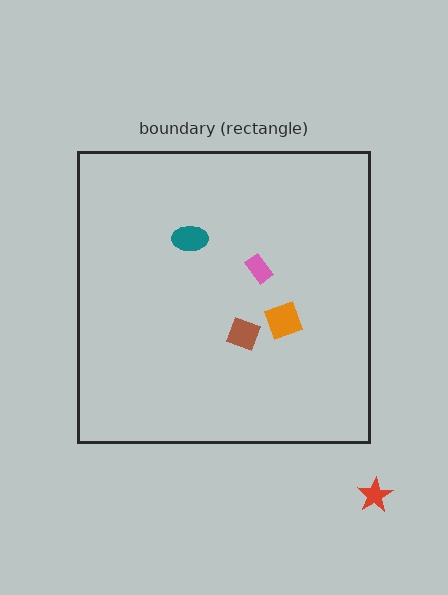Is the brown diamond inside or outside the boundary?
Inside.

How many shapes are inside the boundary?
4 inside, 1 outside.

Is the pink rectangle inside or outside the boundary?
Inside.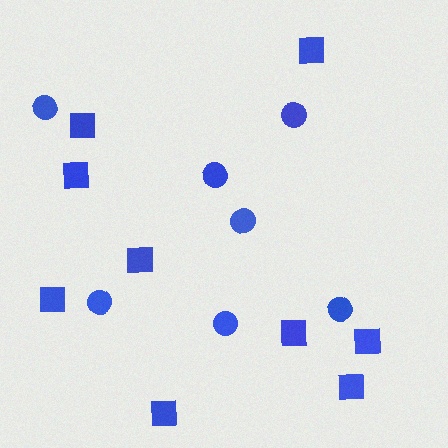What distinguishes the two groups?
There are 2 groups: one group of squares (9) and one group of circles (7).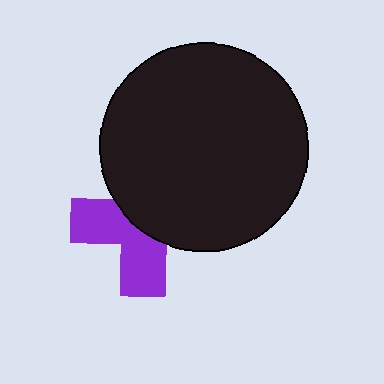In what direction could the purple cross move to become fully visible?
The purple cross could move down. That would shift it out from behind the black circle entirely.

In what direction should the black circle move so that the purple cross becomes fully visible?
The black circle should move up. That is the shortest direction to clear the overlap and leave the purple cross fully visible.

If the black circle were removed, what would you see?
You would see the complete purple cross.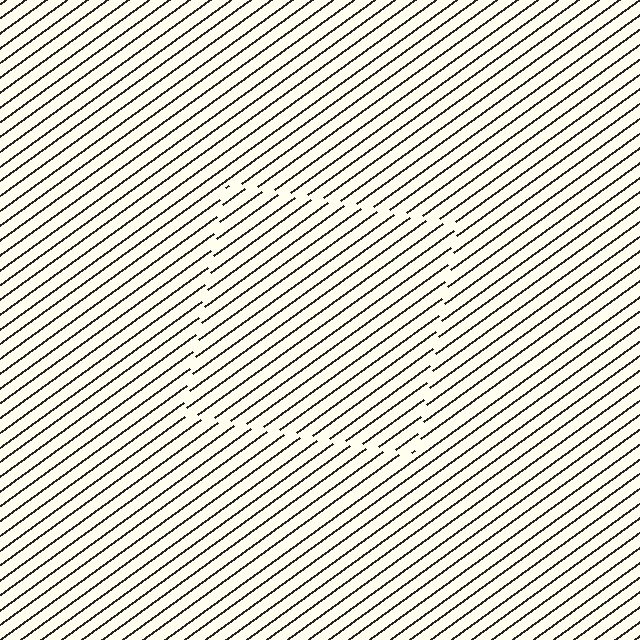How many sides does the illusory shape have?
4 sides — the line-ends trace a square.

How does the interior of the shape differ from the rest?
The interior of the shape contains the same grating, shifted by half a period — the contour is defined by the phase discontinuity where line-ends from the inner and outer gratings abut.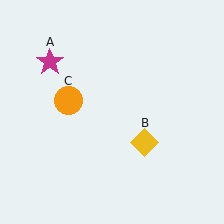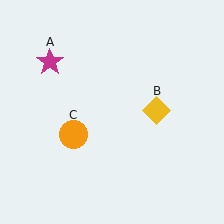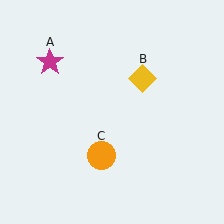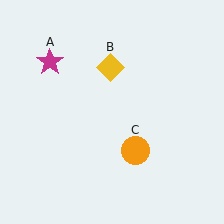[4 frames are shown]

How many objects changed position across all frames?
2 objects changed position: yellow diamond (object B), orange circle (object C).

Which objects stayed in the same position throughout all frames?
Magenta star (object A) remained stationary.